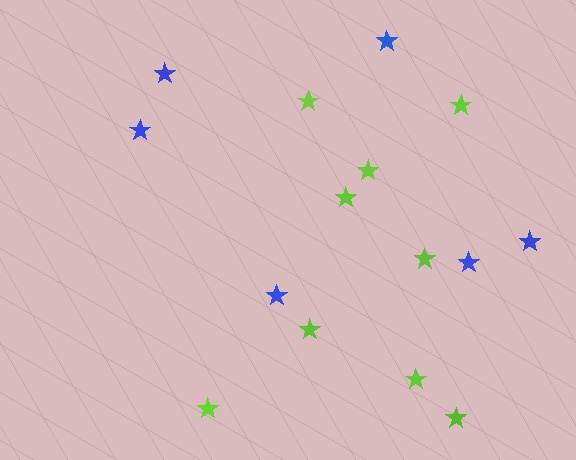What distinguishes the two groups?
There are 2 groups: one group of blue stars (6) and one group of lime stars (9).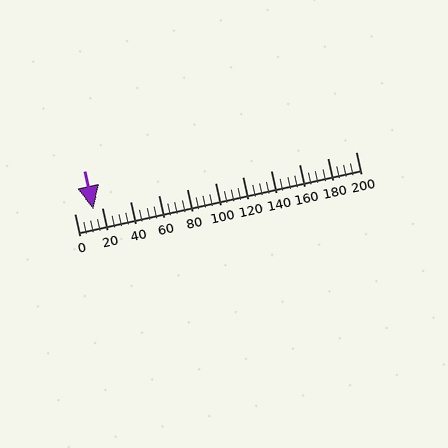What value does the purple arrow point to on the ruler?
The purple arrow points to approximately 14.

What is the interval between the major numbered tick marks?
The major tick marks are spaced 20 units apart.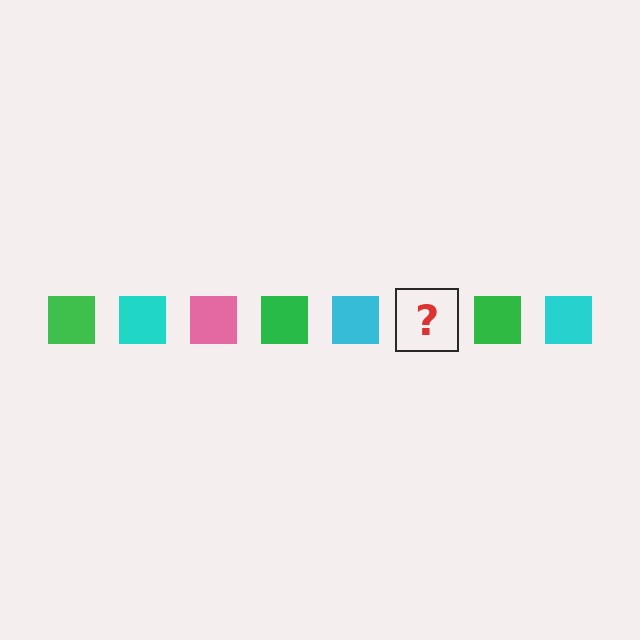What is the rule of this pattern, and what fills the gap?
The rule is that the pattern cycles through green, cyan, pink squares. The gap should be filled with a pink square.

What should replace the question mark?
The question mark should be replaced with a pink square.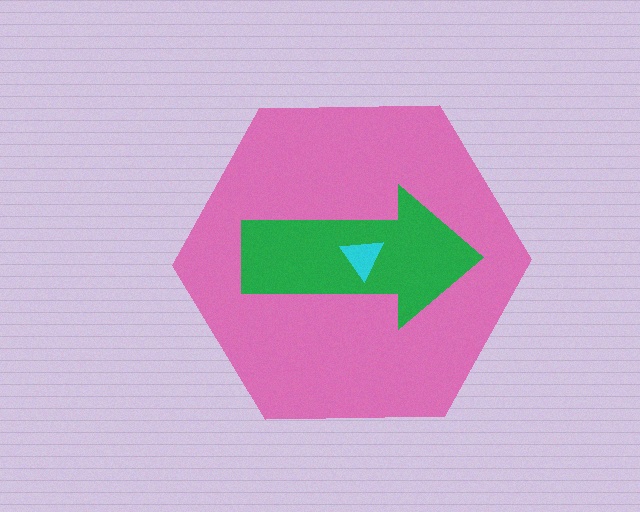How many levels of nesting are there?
3.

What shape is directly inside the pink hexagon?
The green arrow.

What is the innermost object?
The cyan triangle.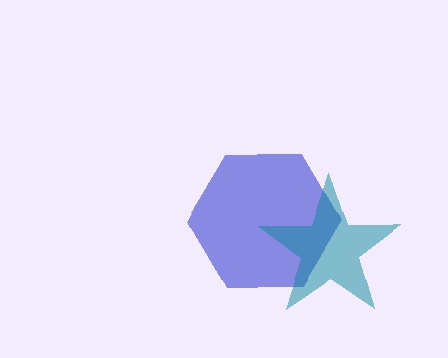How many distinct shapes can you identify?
There are 2 distinct shapes: a blue hexagon, a teal star.